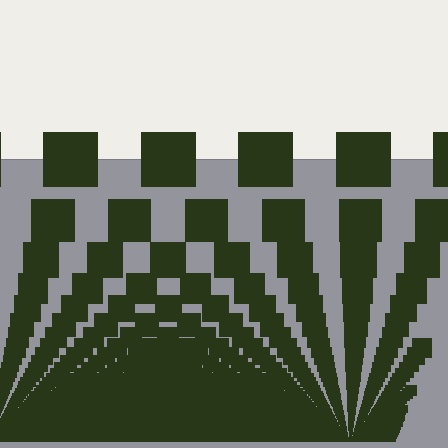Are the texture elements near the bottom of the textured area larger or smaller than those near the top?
Smaller. The gradient is inverted — elements near the bottom are smaller and denser.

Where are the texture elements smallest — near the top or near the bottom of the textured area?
Near the bottom.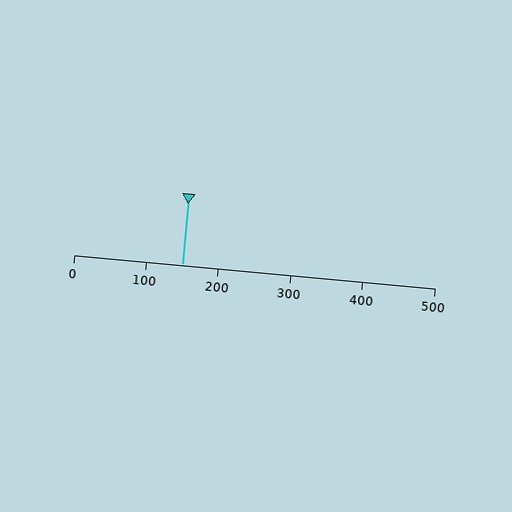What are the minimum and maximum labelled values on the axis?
The axis runs from 0 to 500.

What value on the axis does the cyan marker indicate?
The marker indicates approximately 150.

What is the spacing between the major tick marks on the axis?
The major ticks are spaced 100 apart.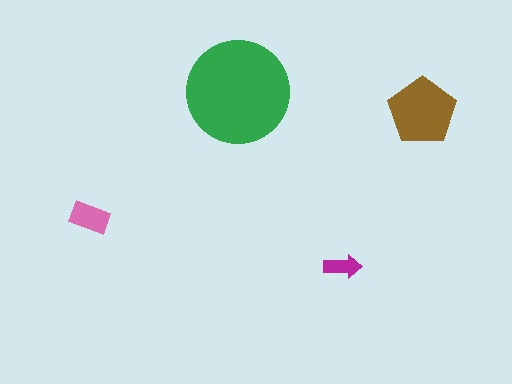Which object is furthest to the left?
The pink rectangle is leftmost.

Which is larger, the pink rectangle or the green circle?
The green circle.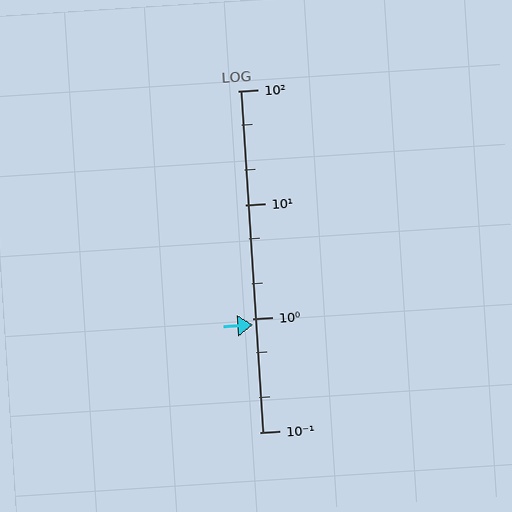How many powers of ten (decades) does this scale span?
The scale spans 3 decades, from 0.1 to 100.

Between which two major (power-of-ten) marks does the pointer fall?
The pointer is between 0.1 and 1.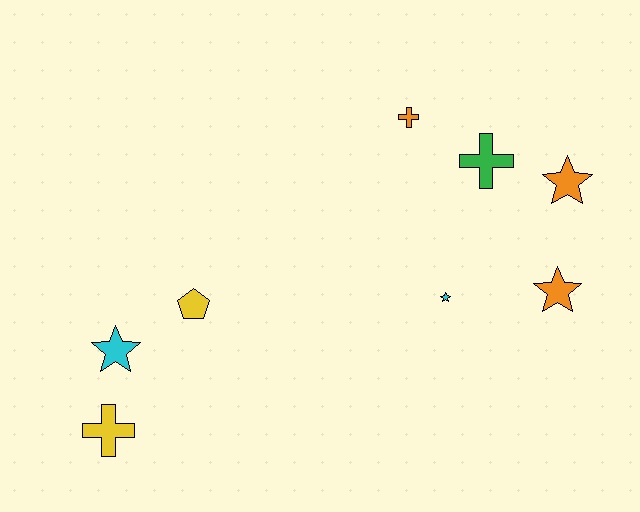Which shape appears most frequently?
Star, with 4 objects.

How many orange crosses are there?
There is 1 orange cross.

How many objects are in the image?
There are 8 objects.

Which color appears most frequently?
Orange, with 3 objects.